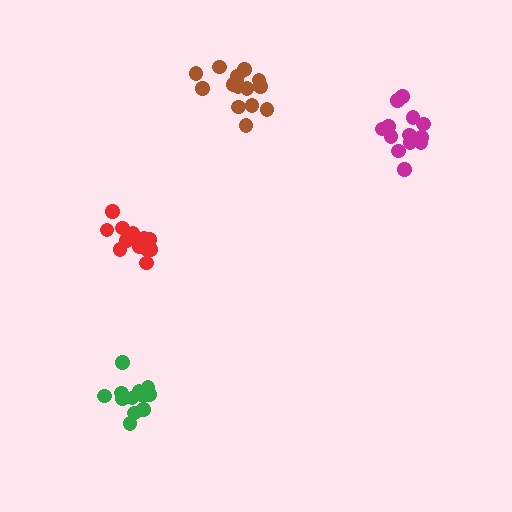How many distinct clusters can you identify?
There are 4 distinct clusters.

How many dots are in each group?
Group 1: 13 dots, Group 2: 12 dots, Group 3: 13 dots, Group 4: 17 dots (55 total).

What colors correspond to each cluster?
The clusters are colored: magenta, green, red, brown.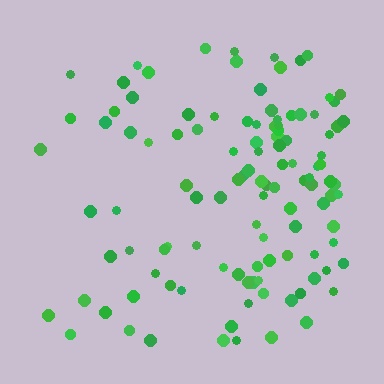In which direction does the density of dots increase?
From left to right, with the right side densest.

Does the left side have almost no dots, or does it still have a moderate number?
Still a moderate number, just noticeably fewer than the right.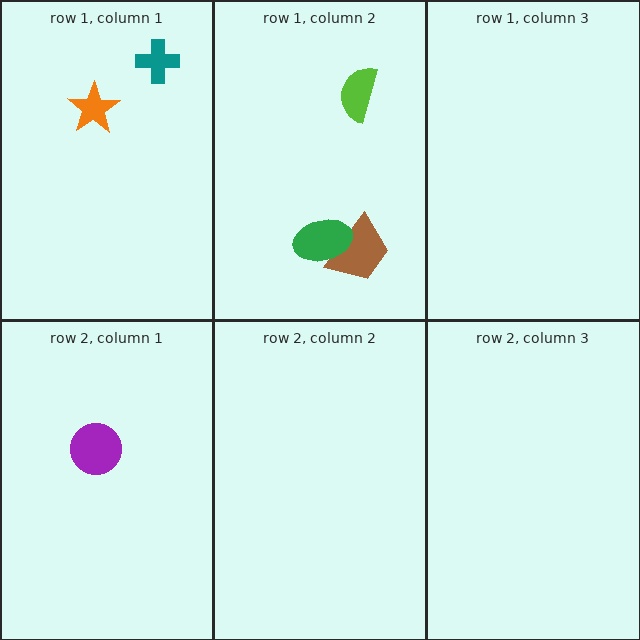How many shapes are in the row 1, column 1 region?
2.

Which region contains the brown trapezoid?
The row 1, column 2 region.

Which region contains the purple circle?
The row 2, column 1 region.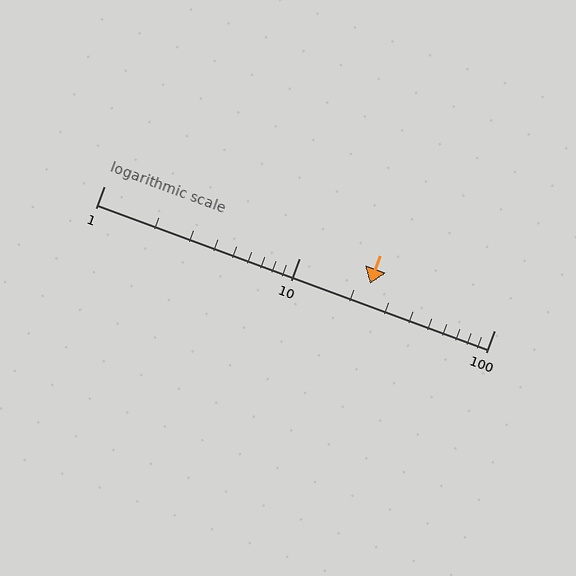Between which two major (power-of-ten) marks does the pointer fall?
The pointer is between 10 and 100.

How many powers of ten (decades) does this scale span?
The scale spans 2 decades, from 1 to 100.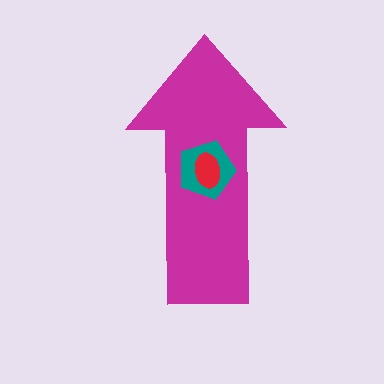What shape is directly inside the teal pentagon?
The red ellipse.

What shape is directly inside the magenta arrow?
The teal pentagon.